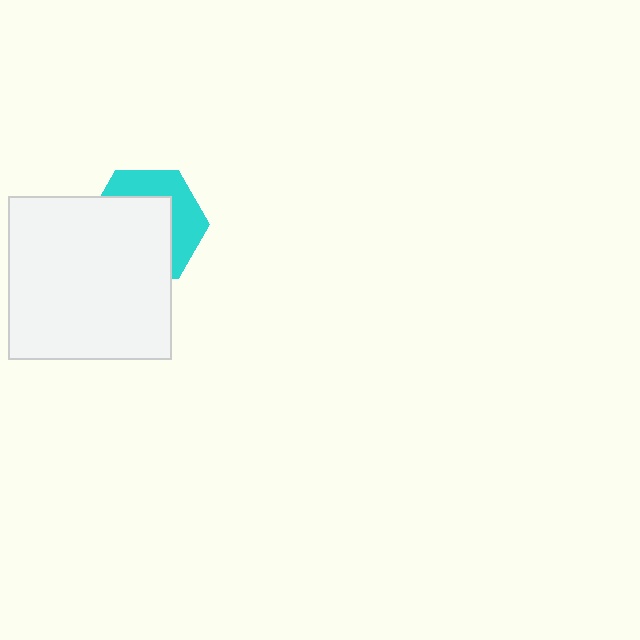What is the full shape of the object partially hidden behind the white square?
The partially hidden object is a cyan hexagon.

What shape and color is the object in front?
The object in front is a white square.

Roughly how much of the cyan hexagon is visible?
A small part of it is visible (roughly 40%).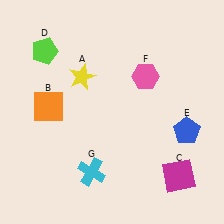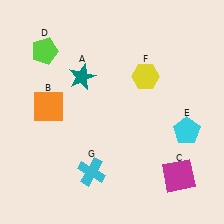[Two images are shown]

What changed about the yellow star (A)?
In Image 1, A is yellow. In Image 2, it changed to teal.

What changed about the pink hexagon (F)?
In Image 1, F is pink. In Image 2, it changed to yellow.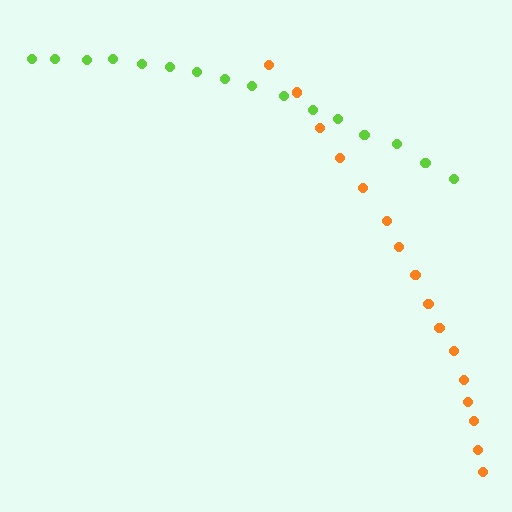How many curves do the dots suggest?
There are 2 distinct paths.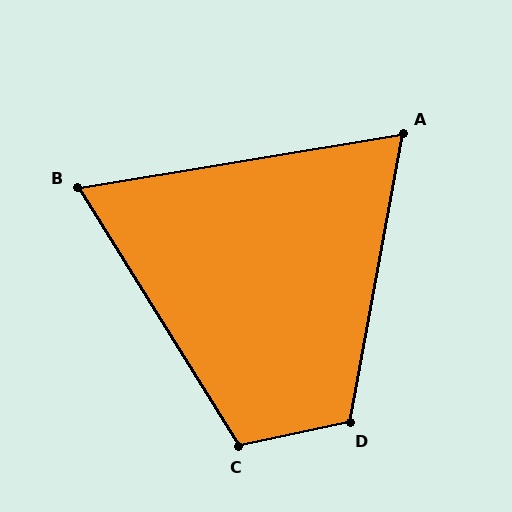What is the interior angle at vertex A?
Approximately 70 degrees (acute).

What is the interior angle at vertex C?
Approximately 110 degrees (obtuse).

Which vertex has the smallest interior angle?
B, at approximately 68 degrees.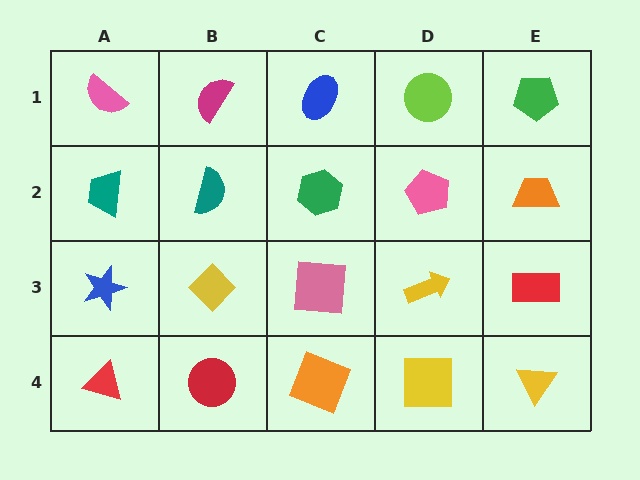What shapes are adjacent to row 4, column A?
A blue star (row 3, column A), a red circle (row 4, column B).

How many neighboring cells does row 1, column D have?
3.